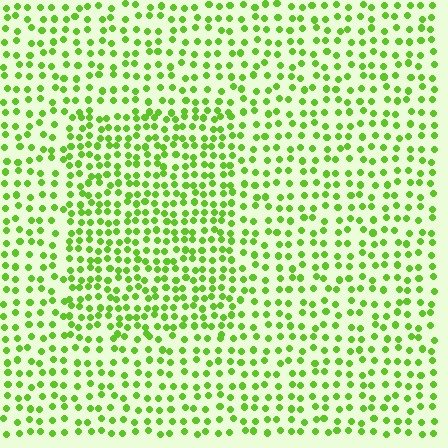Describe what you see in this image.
The image contains small lime elements arranged at two different densities. A rectangle-shaped region is visible where the elements are more densely packed than the surrounding area.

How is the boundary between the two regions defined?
The boundary is defined by a change in element density (approximately 1.6x ratio). All elements are the same color, size, and shape.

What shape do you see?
I see a rectangle.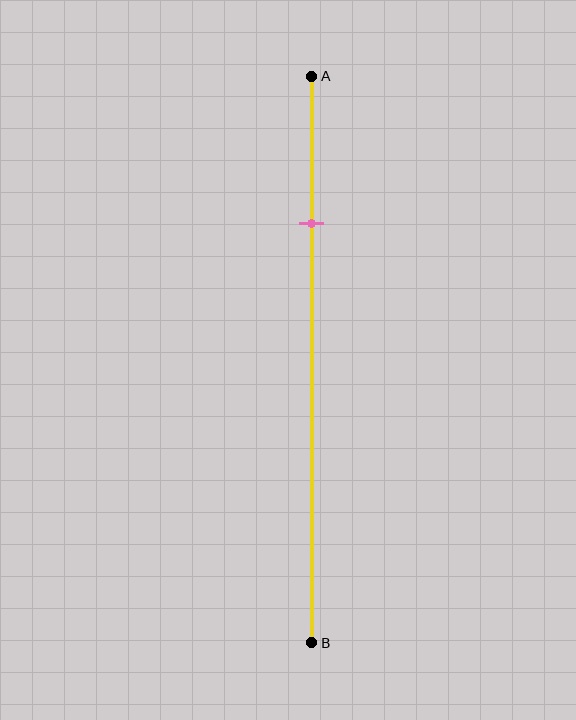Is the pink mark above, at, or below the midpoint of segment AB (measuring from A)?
The pink mark is above the midpoint of segment AB.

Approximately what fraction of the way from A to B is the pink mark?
The pink mark is approximately 25% of the way from A to B.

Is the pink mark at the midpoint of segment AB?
No, the mark is at about 25% from A, not at the 50% midpoint.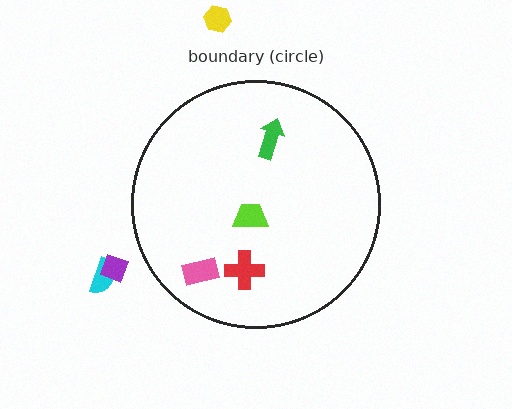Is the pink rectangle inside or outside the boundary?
Inside.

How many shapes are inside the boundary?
4 inside, 3 outside.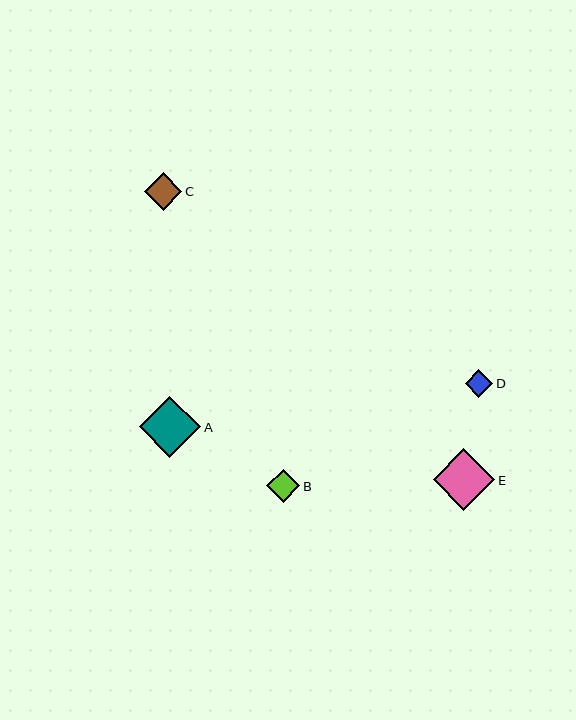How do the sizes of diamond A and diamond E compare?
Diamond A and diamond E are approximately the same size.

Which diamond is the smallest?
Diamond D is the smallest with a size of approximately 28 pixels.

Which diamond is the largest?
Diamond A is the largest with a size of approximately 61 pixels.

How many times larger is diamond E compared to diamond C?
Diamond E is approximately 1.6 times the size of diamond C.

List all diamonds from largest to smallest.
From largest to smallest: A, E, C, B, D.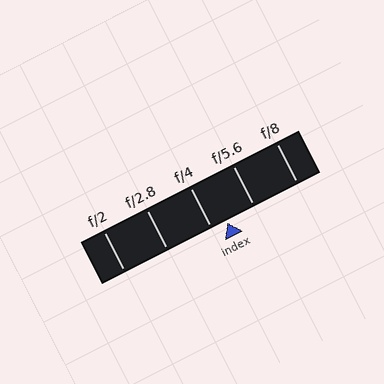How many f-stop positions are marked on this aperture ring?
There are 5 f-stop positions marked.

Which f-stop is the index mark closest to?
The index mark is closest to f/4.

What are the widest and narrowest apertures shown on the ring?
The widest aperture shown is f/2 and the narrowest is f/8.